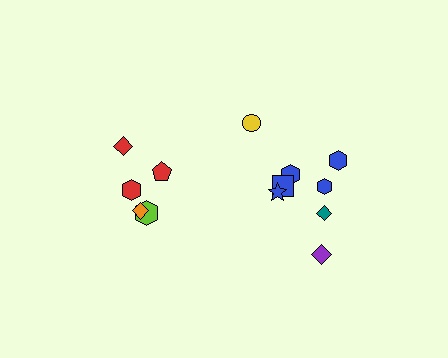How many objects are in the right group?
There are 8 objects.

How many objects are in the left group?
There are 5 objects.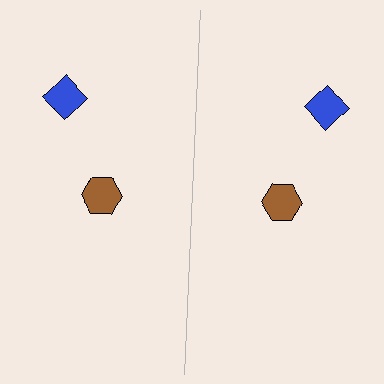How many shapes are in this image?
There are 4 shapes in this image.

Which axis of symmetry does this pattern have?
The pattern has a vertical axis of symmetry running through the center of the image.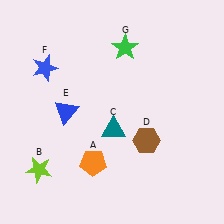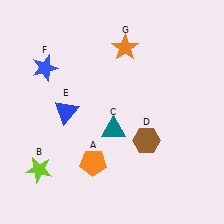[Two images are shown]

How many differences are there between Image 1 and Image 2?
There is 1 difference between the two images.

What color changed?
The star (G) changed from green in Image 1 to orange in Image 2.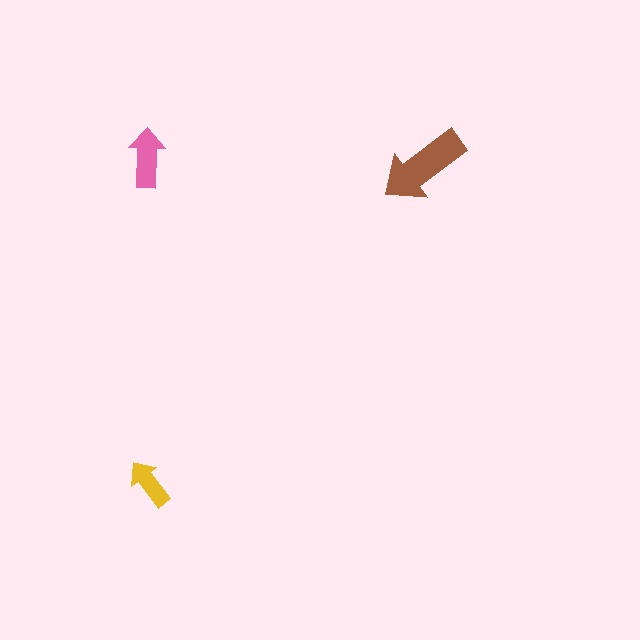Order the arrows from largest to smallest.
the brown one, the pink one, the yellow one.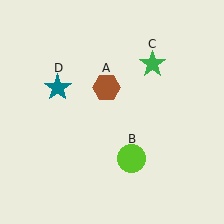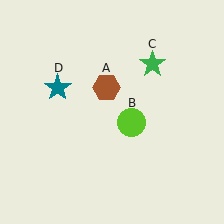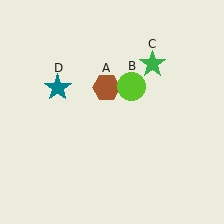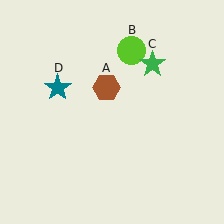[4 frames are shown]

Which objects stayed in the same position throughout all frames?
Brown hexagon (object A) and green star (object C) and teal star (object D) remained stationary.